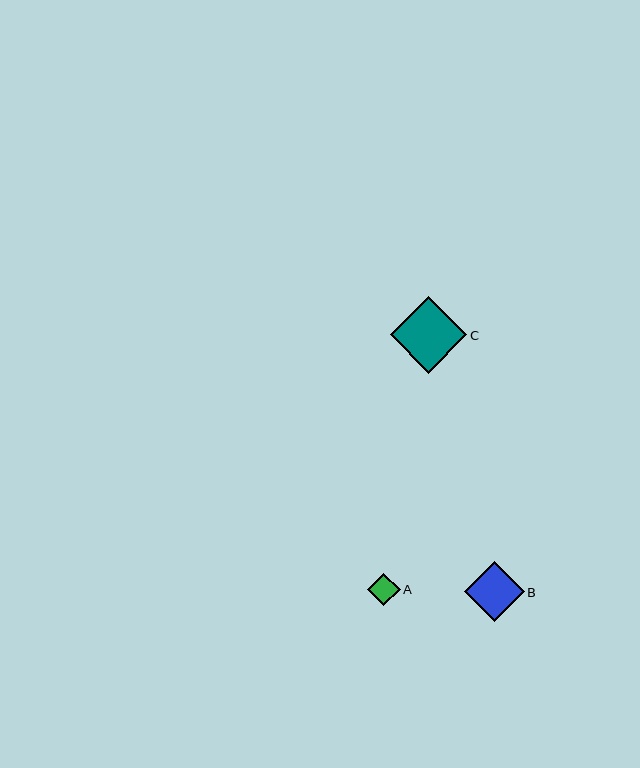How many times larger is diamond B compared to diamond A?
Diamond B is approximately 1.8 times the size of diamond A.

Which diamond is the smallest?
Diamond A is the smallest with a size of approximately 33 pixels.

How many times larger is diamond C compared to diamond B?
Diamond C is approximately 1.3 times the size of diamond B.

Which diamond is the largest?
Diamond C is the largest with a size of approximately 77 pixels.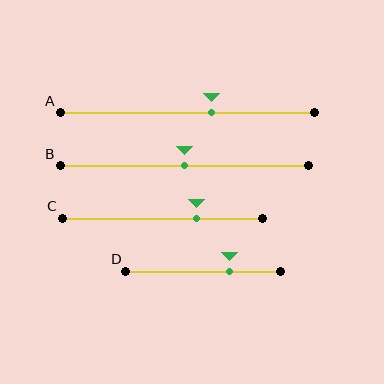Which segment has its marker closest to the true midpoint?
Segment B has its marker closest to the true midpoint.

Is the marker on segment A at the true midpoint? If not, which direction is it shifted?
No, the marker on segment A is shifted to the right by about 10% of the segment length.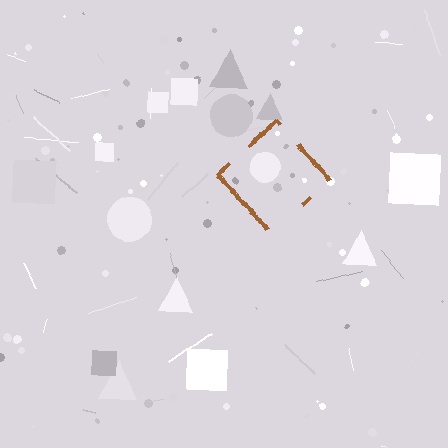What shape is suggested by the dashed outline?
The dashed outline suggests a diamond.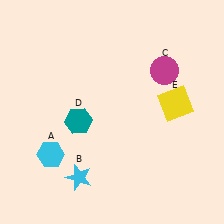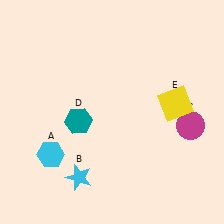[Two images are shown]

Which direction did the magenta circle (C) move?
The magenta circle (C) moved down.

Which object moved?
The magenta circle (C) moved down.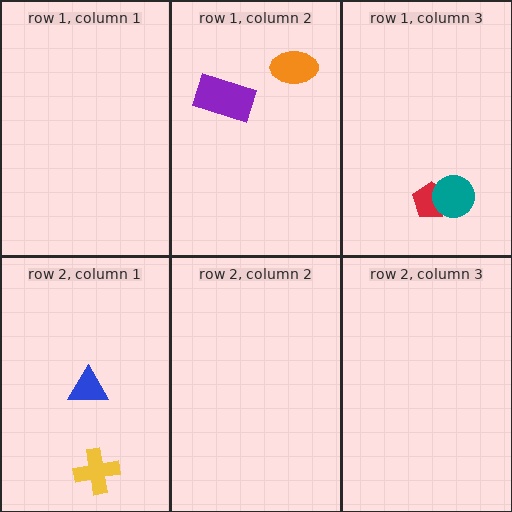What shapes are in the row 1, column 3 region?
The red pentagon, the teal circle.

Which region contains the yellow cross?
The row 2, column 1 region.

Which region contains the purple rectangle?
The row 1, column 2 region.